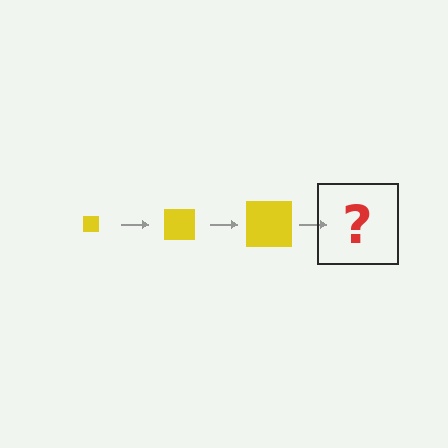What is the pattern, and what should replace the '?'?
The pattern is that the square gets progressively larger each step. The '?' should be a yellow square, larger than the previous one.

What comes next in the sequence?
The next element should be a yellow square, larger than the previous one.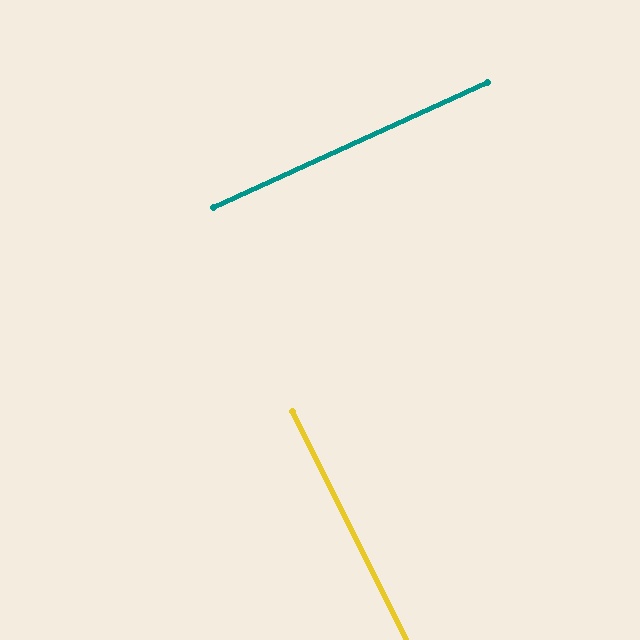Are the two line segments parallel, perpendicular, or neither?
Perpendicular — they meet at approximately 88°.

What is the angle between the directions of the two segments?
Approximately 88 degrees.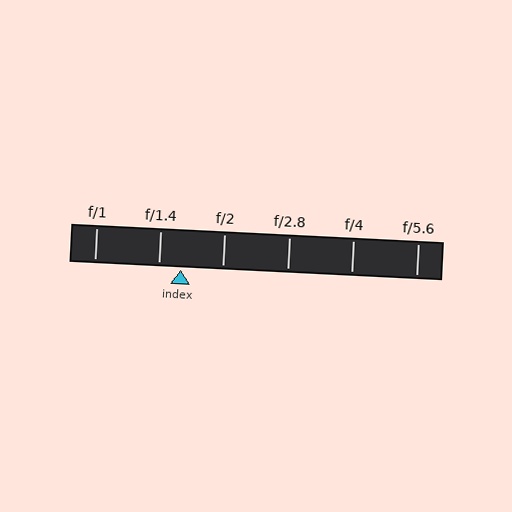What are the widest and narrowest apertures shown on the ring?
The widest aperture shown is f/1 and the narrowest is f/5.6.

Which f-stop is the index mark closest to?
The index mark is closest to f/1.4.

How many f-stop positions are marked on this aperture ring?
There are 6 f-stop positions marked.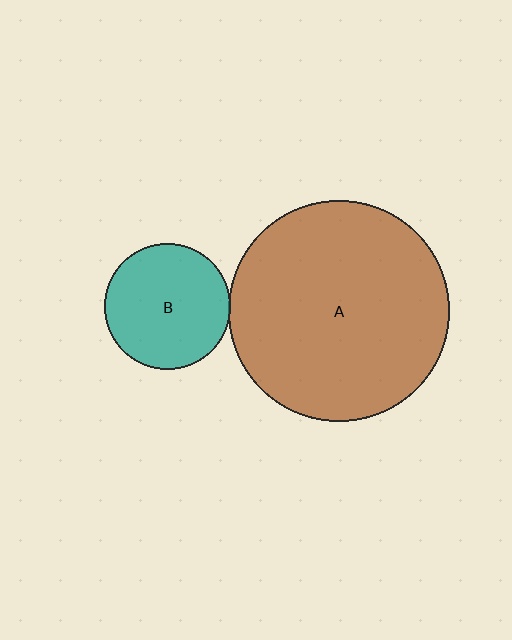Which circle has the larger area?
Circle A (brown).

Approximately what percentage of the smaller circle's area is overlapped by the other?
Approximately 5%.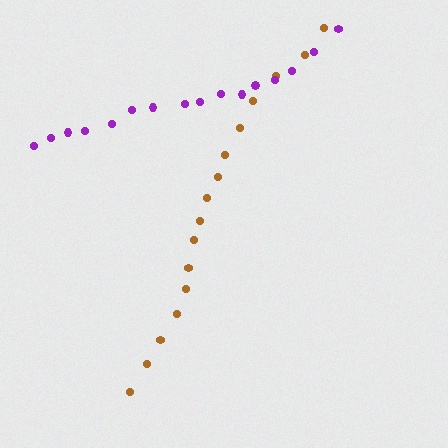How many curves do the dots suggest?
There are 2 distinct paths.